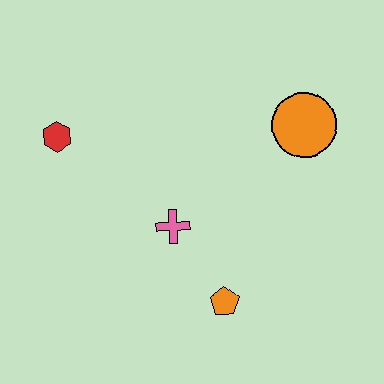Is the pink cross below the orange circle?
Yes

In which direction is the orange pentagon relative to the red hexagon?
The orange pentagon is below the red hexagon.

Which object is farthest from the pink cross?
The orange circle is farthest from the pink cross.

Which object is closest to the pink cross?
The orange pentagon is closest to the pink cross.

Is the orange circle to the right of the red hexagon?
Yes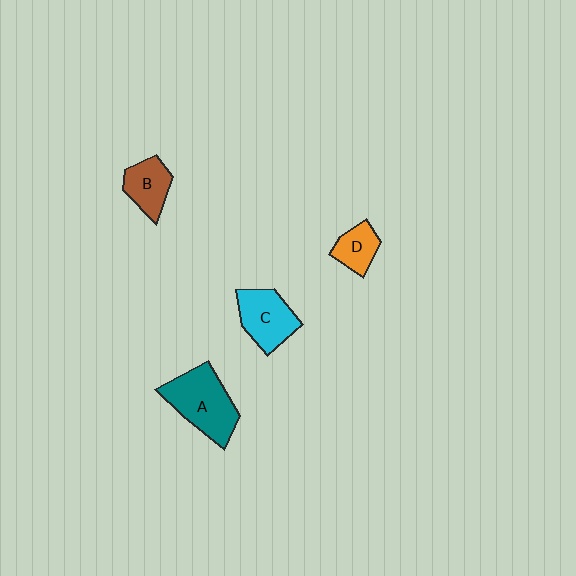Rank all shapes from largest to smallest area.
From largest to smallest: A (teal), C (cyan), B (brown), D (orange).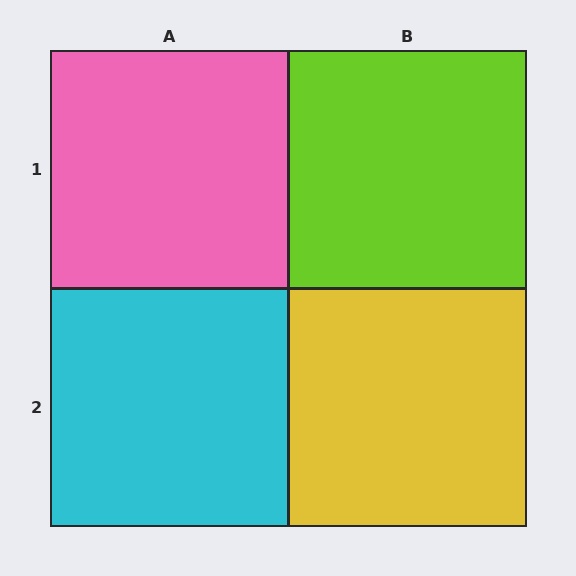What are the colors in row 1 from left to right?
Pink, lime.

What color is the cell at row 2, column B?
Yellow.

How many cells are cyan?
1 cell is cyan.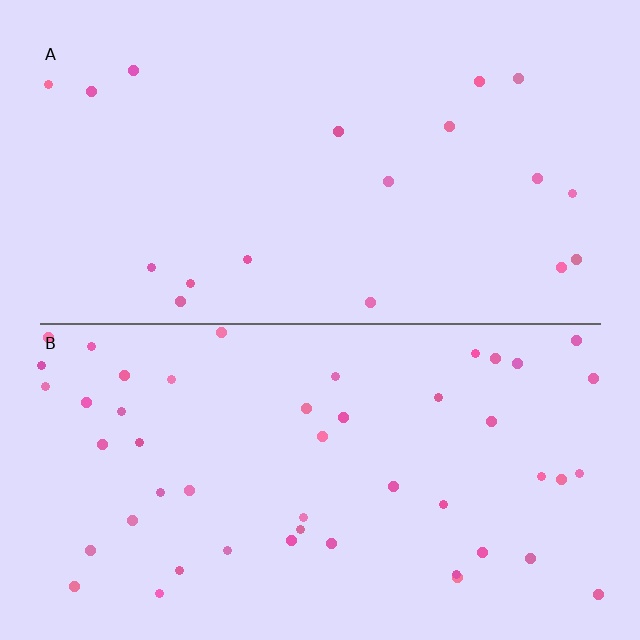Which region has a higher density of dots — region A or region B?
B (the bottom).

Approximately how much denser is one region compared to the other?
Approximately 2.7× — region B over region A.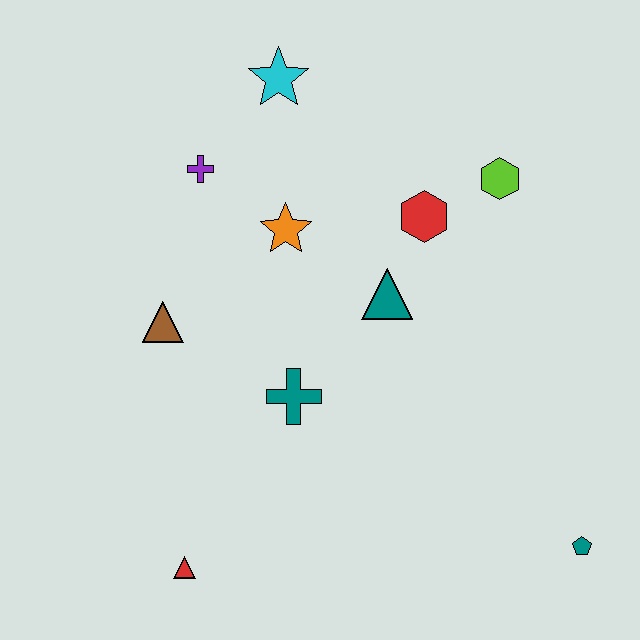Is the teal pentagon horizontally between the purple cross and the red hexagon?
No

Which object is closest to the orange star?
The purple cross is closest to the orange star.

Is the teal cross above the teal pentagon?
Yes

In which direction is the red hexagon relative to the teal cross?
The red hexagon is above the teal cross.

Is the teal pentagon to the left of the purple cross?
No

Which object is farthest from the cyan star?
The teal pentagon is farthest from the cyan star.